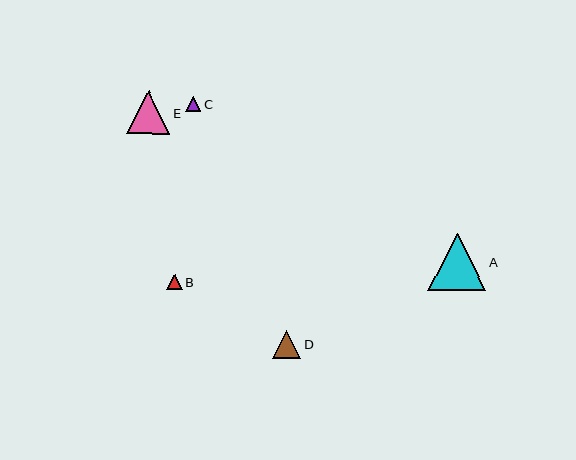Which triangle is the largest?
Triangle A is the largest with a size of approximately 58 pixels.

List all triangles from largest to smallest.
From largest to smallest: A, E, D, C, B.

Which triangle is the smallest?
Triangle B is the smallest with a size of approximately 15 pixels.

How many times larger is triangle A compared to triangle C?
Triangle A is approximately 3.8 times the size of triangle C.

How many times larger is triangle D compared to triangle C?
Triangle D is approximately 1.8 times the size of triangle C.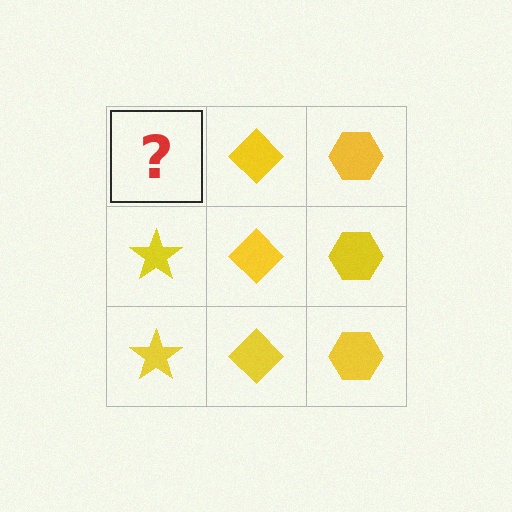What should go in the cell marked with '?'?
The missing cell should contain a yellow star.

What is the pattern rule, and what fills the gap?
The rule is that each column has a consistent shape. The gap should be filled with a yellow star.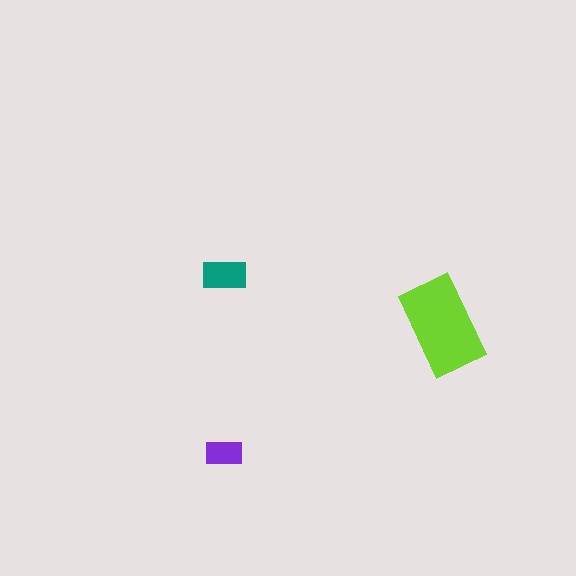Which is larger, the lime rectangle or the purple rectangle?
The lime one.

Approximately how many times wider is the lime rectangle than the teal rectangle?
About 2 times wider.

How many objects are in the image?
There are 3 objects in the image.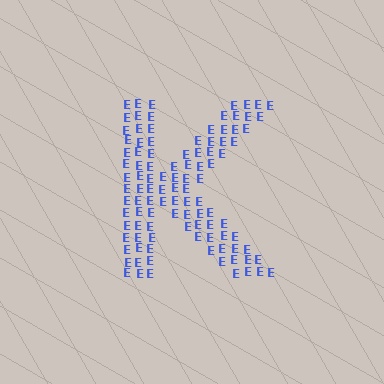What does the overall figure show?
The overall figure shows the letter K.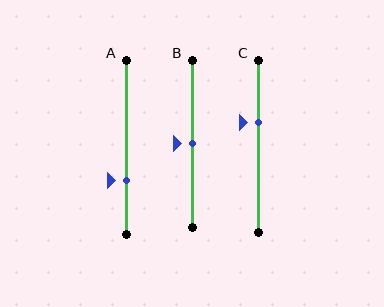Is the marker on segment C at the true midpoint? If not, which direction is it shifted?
No, the marker on segment C is shifted upward by about 14% of the segment length.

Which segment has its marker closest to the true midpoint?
Segment B has its marker closest to the true midpoint.